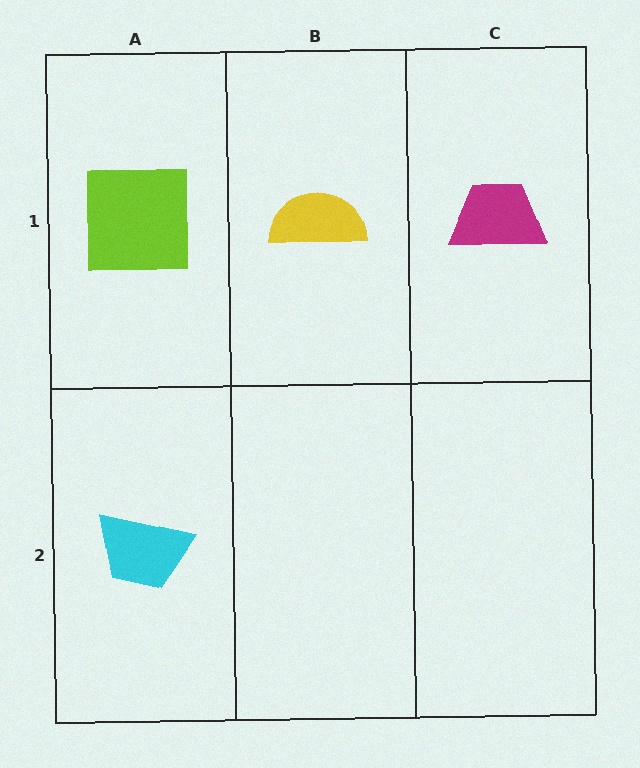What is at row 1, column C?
A magenta trapezoid.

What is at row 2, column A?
A cyan trapezoid.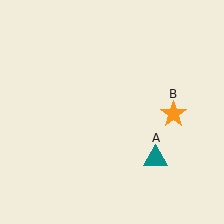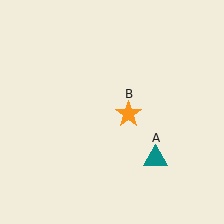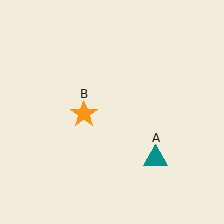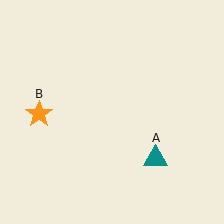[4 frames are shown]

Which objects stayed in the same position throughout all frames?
Teal triangle (object A) remained stationary.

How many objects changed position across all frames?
1 object changed position: orange star (object B).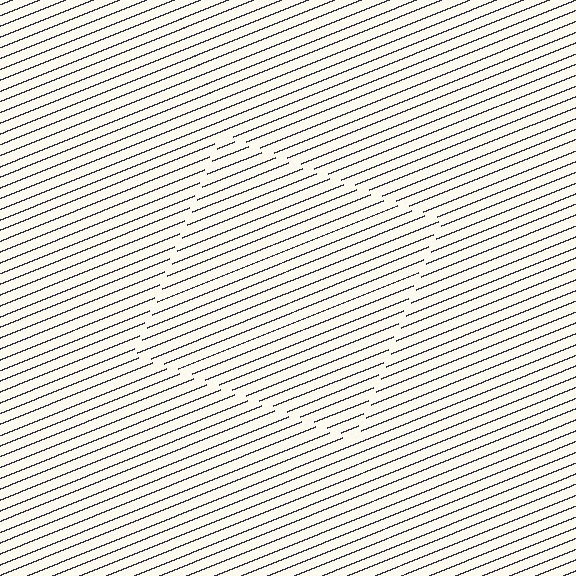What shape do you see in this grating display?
An illusory square. The interior of the shape contains the same grating, shifted by half a period — the contour is defined by the phase discontinuity where line-ends from the inner and outer gratings abut.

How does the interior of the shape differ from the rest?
The interior of the shape contains the same grating, shifted by half a period — the contour is defined by the phase discontinuity where line-ends from the inner and outer gratings abut.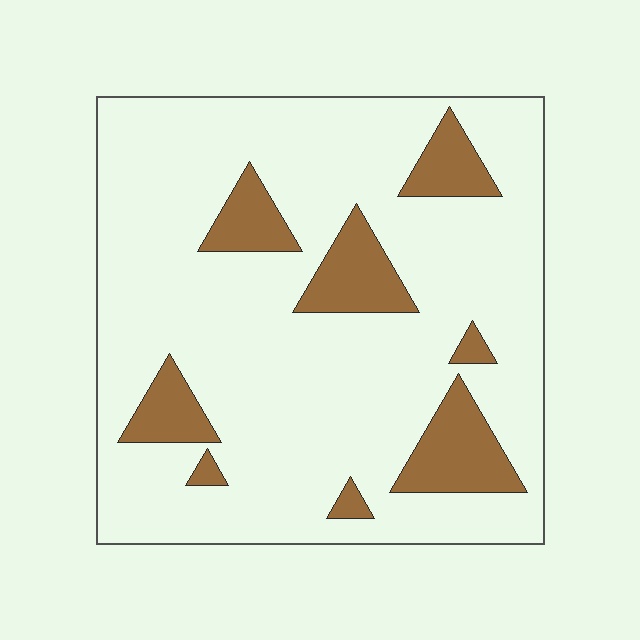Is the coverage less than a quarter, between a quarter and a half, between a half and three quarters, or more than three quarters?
Less than a quarter.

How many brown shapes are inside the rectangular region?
8.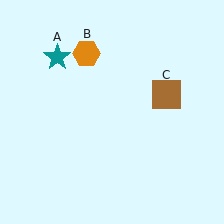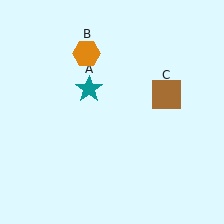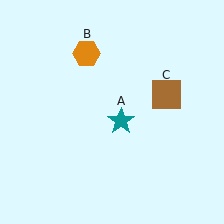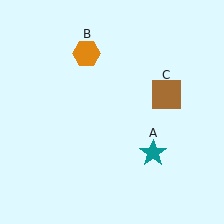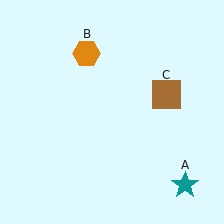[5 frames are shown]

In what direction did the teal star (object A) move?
The teal star (object A) moved down and to the right.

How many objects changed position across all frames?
1 object changed position: teal star (object A).